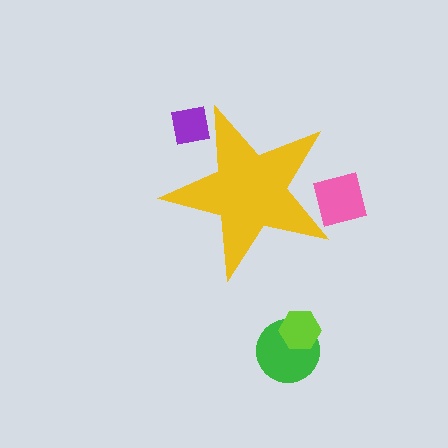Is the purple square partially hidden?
Yes, the purple square is partially hidden behind the yellow star.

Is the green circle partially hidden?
No, the green circle is fully visible.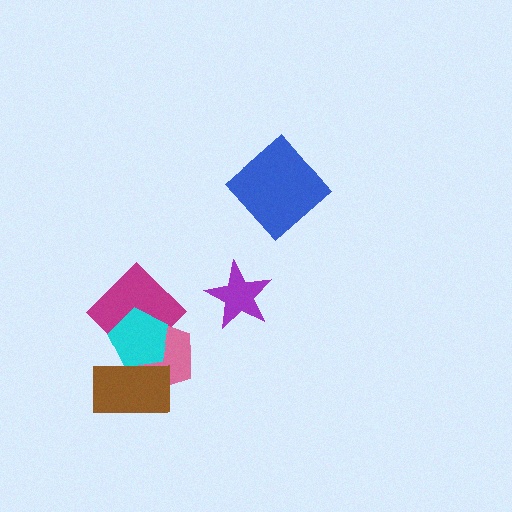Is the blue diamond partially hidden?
No, no other shape covers it.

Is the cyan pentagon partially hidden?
Yes, it is partially covered by another shape.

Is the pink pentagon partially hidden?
Yes, it is partially covered by another shape.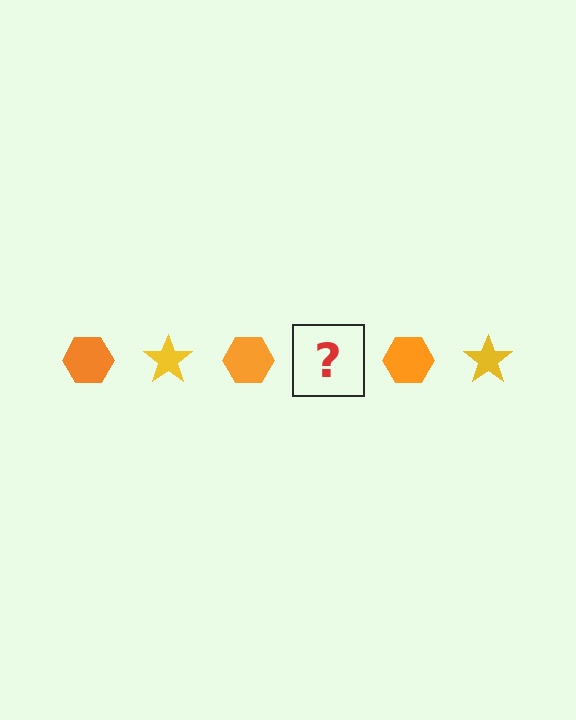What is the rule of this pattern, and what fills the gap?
The rule is that the pattern alternates between orange hexagon and yellow star. The gap should be filled with a yellow star.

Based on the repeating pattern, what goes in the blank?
The blank should be a yellow star.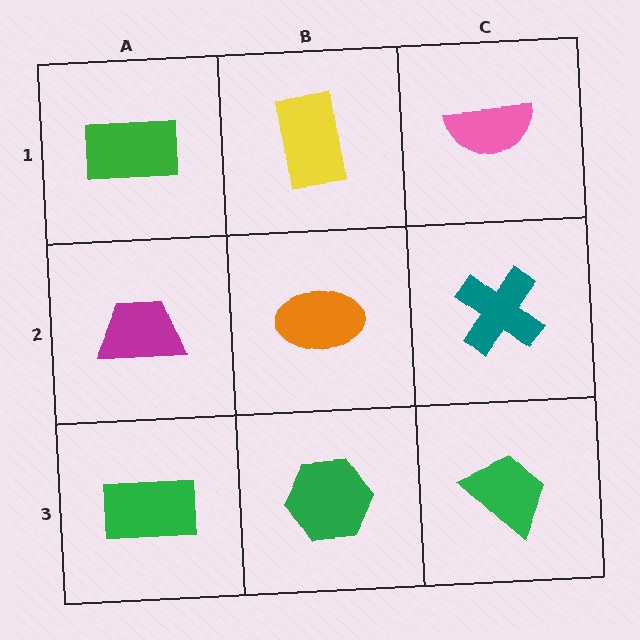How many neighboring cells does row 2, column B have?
4.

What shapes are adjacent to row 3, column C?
A teal cross (row 2, column C), a green hexagon (row 3, column B).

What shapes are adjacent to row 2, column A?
A green rectangle (row 1, column A), a green rectangle (row 3, column A), an orange ellipse (row 2, column B).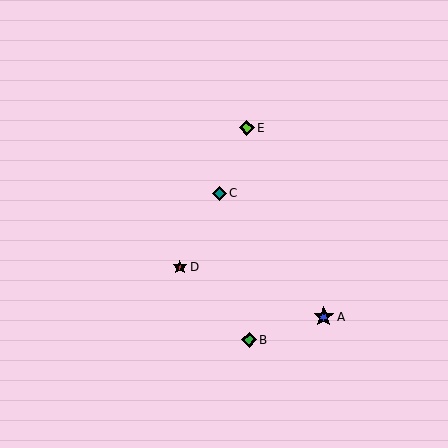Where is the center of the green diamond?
The center of the green diamond is at (249, 340).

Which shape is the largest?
The blue star (labeled A) is the largest.